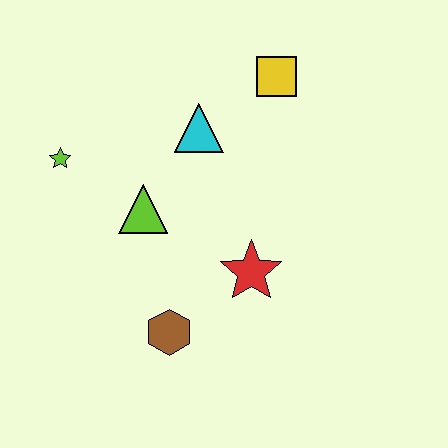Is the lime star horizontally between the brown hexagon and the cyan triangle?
No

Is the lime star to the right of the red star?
No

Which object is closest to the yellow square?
The cyan triangle is closest to the yellow square.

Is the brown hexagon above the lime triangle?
No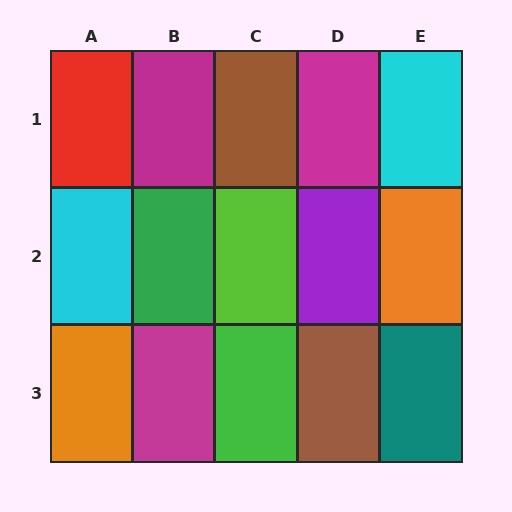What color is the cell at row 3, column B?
Magenta.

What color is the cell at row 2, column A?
Cyan.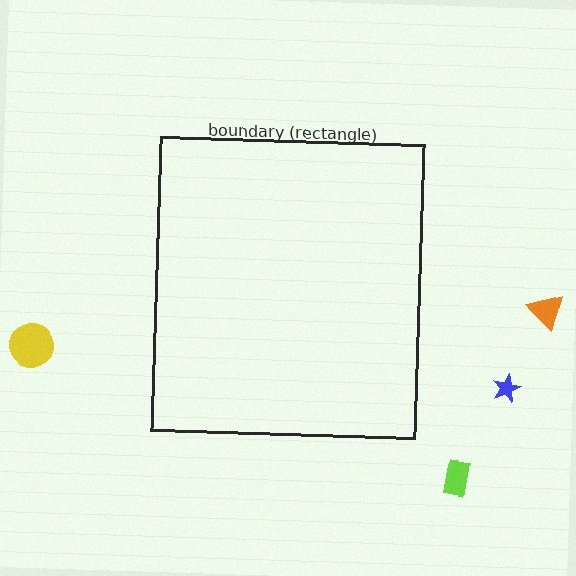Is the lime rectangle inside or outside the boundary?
Outside.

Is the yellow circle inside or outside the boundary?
Outside.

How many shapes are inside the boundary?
0 inside, 4 outside.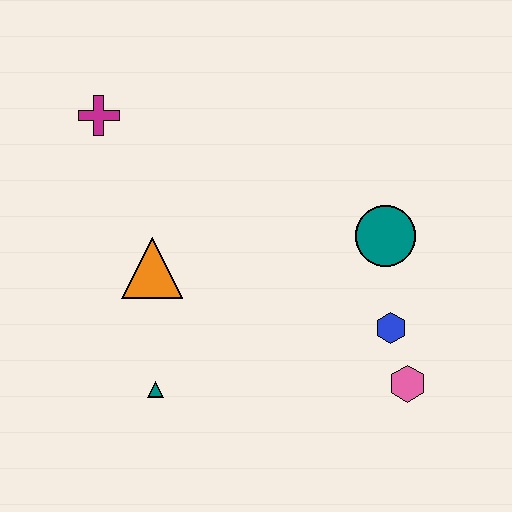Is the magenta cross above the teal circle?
Yes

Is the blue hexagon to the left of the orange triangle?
No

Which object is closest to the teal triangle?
The orange triangle is closest to the teal triangle.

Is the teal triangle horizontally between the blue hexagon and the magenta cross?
Yes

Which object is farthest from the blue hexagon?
The magenta cross is farthest from the blue hexagon.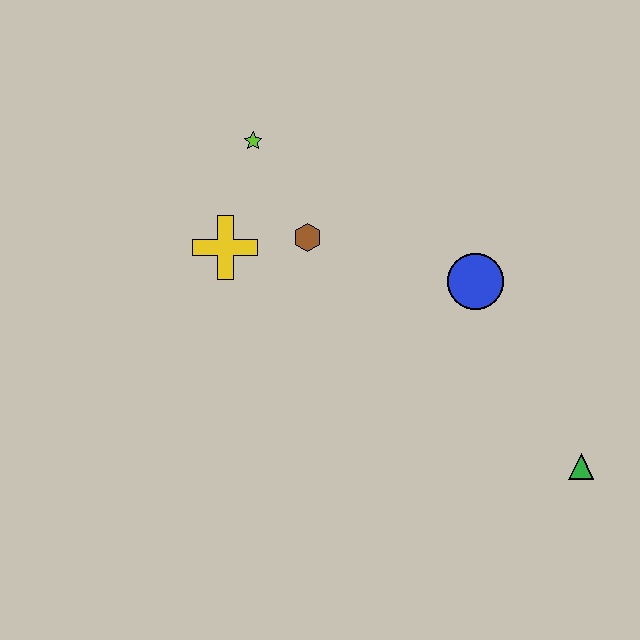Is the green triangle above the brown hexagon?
No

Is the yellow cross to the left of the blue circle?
Yes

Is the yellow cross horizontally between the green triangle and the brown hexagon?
No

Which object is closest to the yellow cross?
The brown hexagon is closest to the yellow cross.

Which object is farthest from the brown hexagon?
The green triangle is farthest from the brown hexagon.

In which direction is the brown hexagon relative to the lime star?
The brown hexagon is below the lime star.